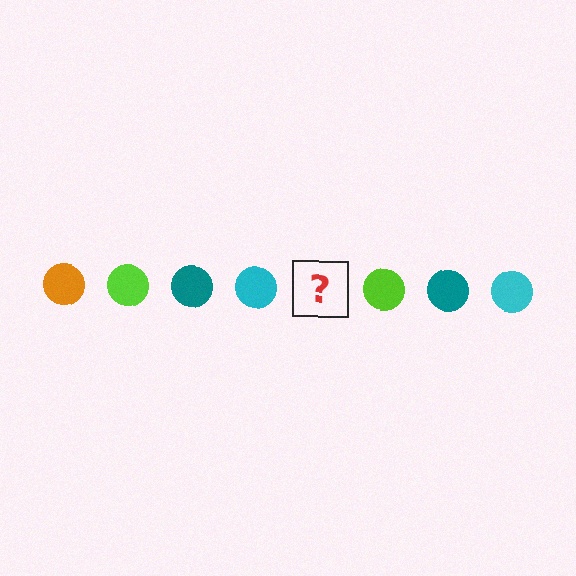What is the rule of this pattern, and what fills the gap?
The rule is that the pattern cycles through orange, lime, teal, cyan circles. The gap should be filled with an orange circle.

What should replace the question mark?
The question mark should be replaced with an orange circle.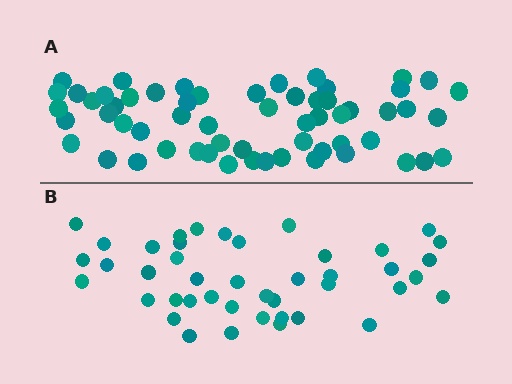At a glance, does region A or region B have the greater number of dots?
Region A (the top region) has more dots.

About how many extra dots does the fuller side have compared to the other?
Region A has approximately 15 more dots than region B.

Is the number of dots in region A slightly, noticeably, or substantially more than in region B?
Region A has noticeably more, but not dramatically so. The ratio is roughly 1.4 to 1.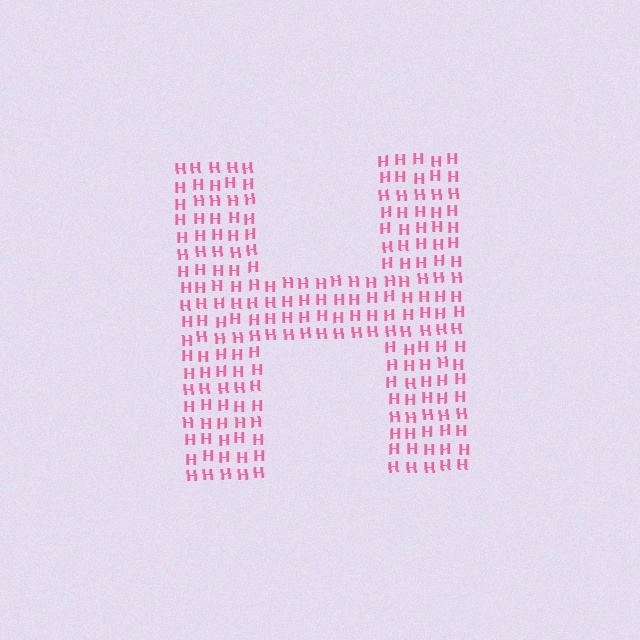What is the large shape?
The large shape is the letter H.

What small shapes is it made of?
It is made of small letter H's.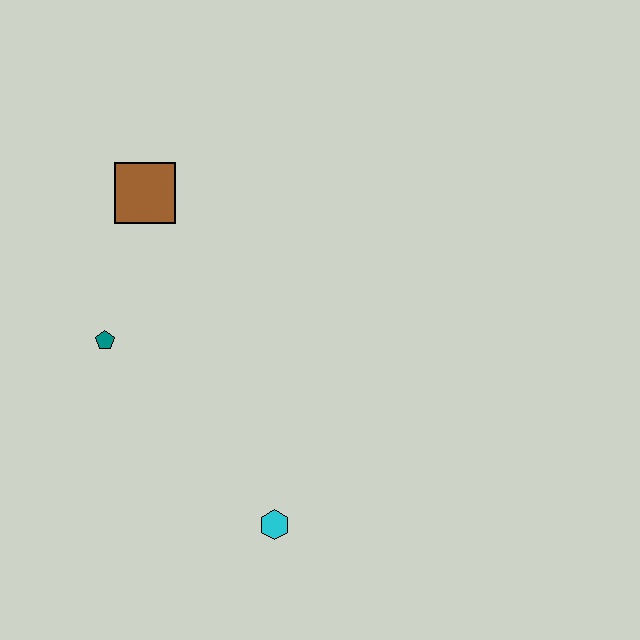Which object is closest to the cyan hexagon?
The teal pentagon is closest to the cyan hexagon.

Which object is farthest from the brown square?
The cyan hexagon is farthest from the brown square.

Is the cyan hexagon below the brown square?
Yes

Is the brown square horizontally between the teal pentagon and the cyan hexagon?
Yes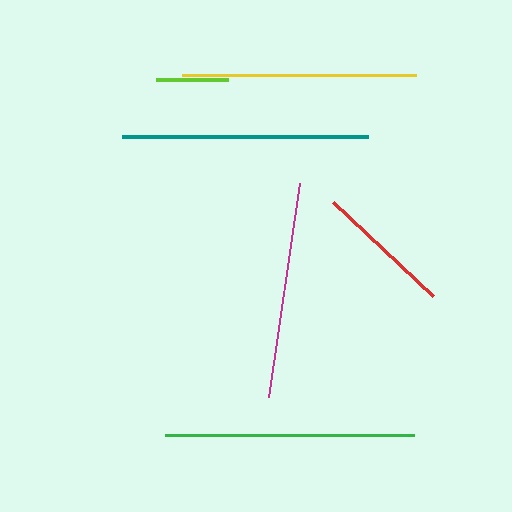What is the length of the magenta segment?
The magenta segment is approximately 217 pixels long.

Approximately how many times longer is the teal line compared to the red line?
The teal line is approximately 1.8 times the length of the red line.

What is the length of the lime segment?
The lime segment is approximately 72 pixels long.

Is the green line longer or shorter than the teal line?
The green line is longer than the teal line.